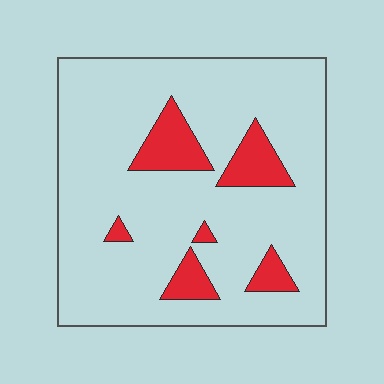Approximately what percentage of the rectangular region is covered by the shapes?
Approximately 15%.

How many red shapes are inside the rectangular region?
6.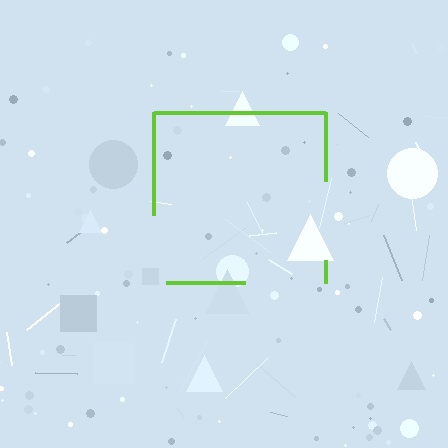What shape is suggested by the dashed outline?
The dashed outline suggests a square.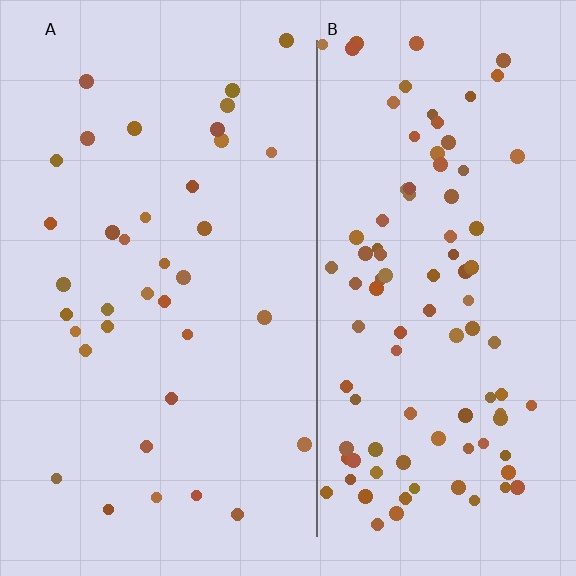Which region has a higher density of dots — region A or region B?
B (the right).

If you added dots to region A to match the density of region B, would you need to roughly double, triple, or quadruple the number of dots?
Approximately triple.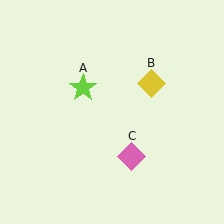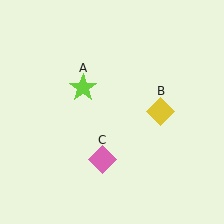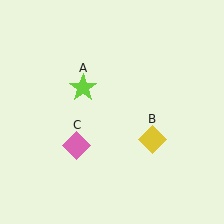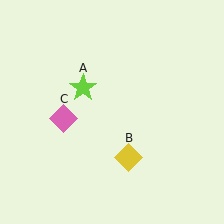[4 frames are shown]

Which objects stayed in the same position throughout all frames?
Lime star (object A) remained stationary.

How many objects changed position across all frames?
2 objects changed position: yellow diamond (object B), pink diamond (object C).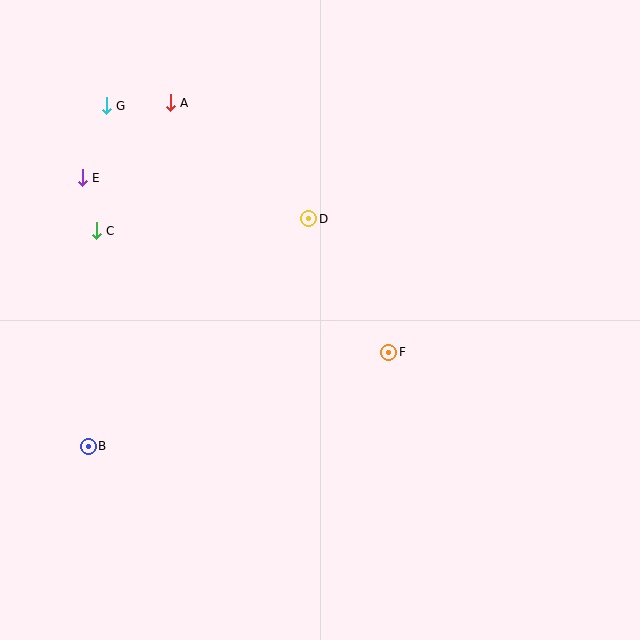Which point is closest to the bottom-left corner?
Point B is closest to the bottom-left corner.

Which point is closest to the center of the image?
Point F at (389, 352) is closest to the center.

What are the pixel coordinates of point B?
Point B is at (88, 446).